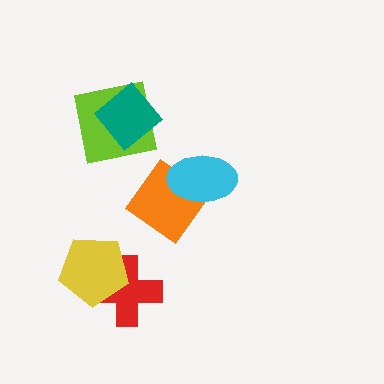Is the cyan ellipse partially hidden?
No, no other shape covers it.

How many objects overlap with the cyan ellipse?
1 object overlaps with the cyan ellipse.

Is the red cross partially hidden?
Yes, it is partially covered by another shape.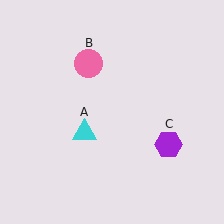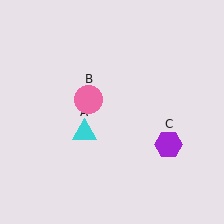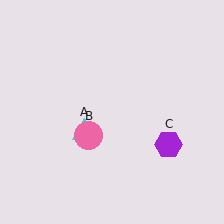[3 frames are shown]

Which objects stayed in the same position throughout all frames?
Cyan triangle (object A) and purple hexagon (object C) remained stationary.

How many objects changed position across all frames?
1 object changed position: pink circle (object B).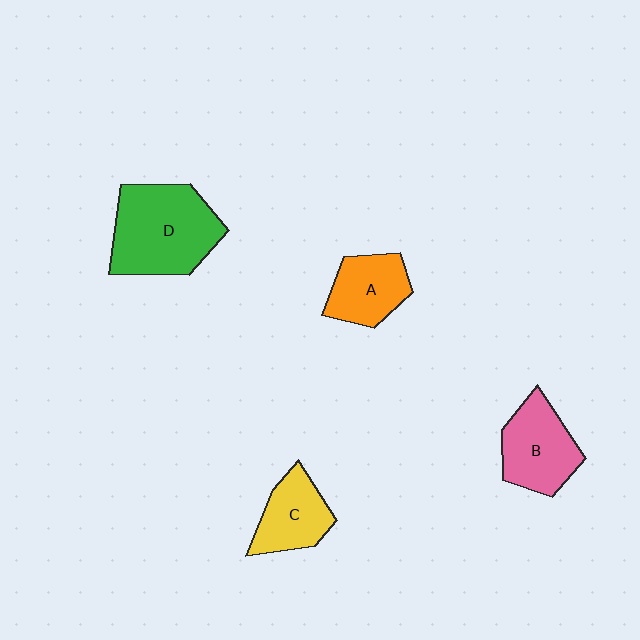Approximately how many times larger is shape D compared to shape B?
Approximately 1.5 times.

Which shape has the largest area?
Shape D (green).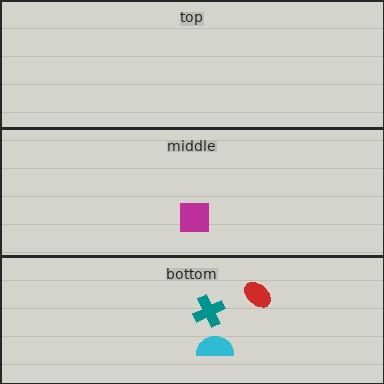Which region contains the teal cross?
The bottom region.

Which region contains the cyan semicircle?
The bottom region.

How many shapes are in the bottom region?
3.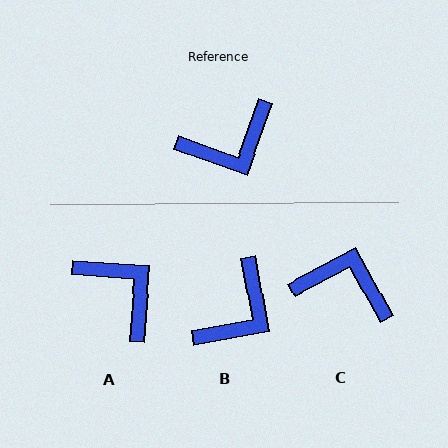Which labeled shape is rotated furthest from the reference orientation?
C, about 138 degrees away.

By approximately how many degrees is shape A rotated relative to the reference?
Approximately 106 degrees counter-clockwise.